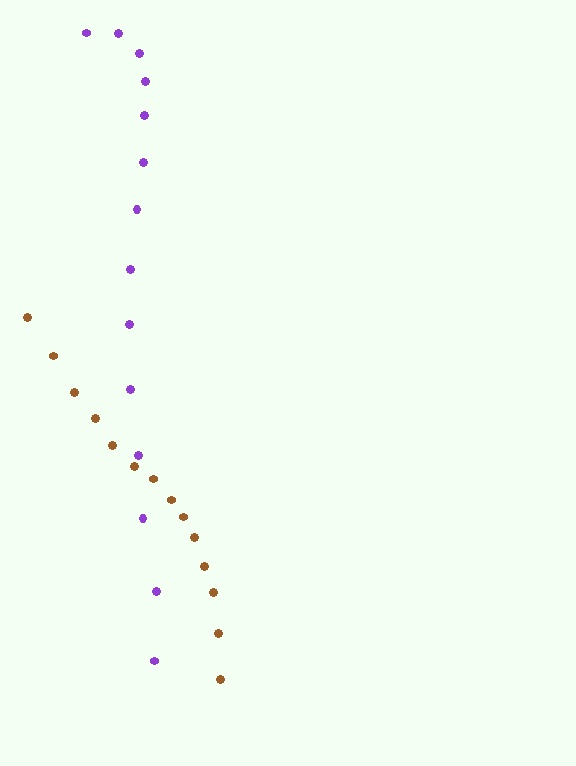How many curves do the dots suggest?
There are 2 distinct paths.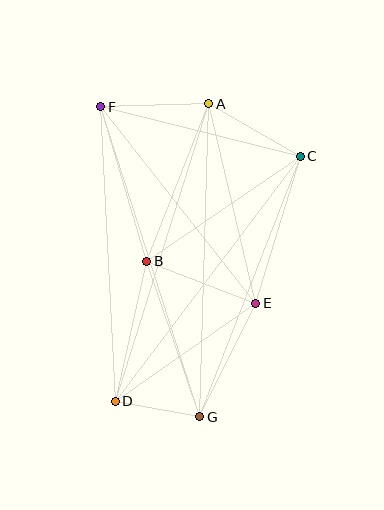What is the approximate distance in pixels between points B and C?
The distance between B and C is approximately 186 pixels.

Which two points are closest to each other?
Points D and G are closest to each other.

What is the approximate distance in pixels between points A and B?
The distance between A and B is approximately 169 pixels.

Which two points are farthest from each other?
Points F and G are farthest from each other.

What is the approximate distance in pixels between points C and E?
The distance between C and E is approximately 154 pixels.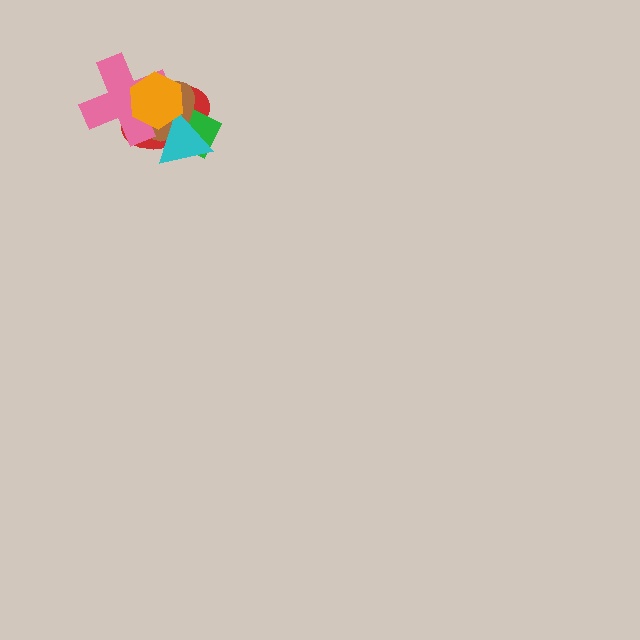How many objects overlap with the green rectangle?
5 objects overlap with the green rectangle.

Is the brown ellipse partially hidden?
Yes, it is partially covered by another shape.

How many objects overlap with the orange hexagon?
5 objects overlap with the orange hexagon.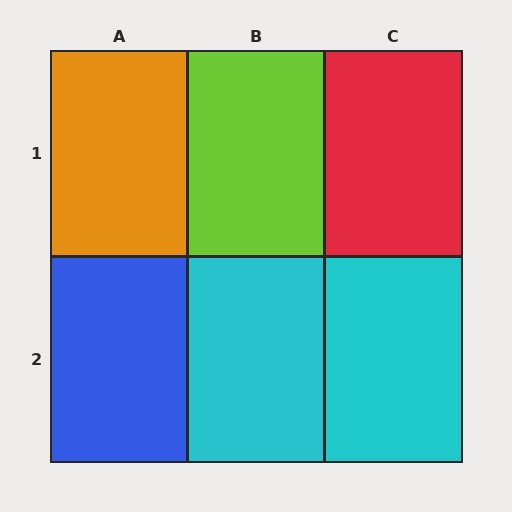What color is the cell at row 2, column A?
Blue.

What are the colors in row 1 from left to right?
Orange, lime, red.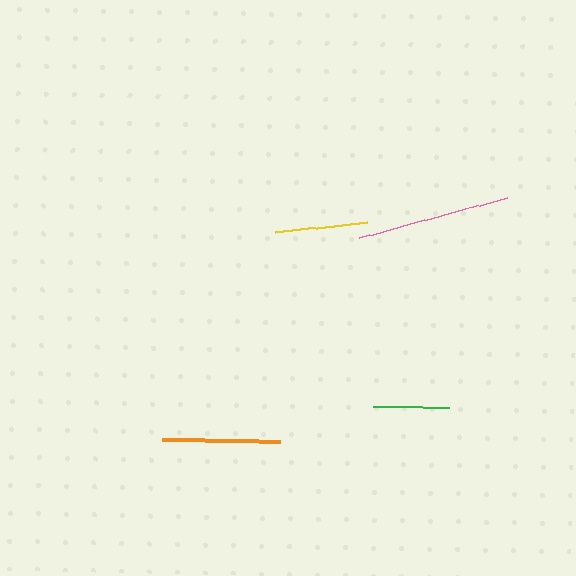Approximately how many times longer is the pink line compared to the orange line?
The pink line is approximately 1.3 times the length of the orange line.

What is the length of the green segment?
The green segment is approximately 76 pixels long.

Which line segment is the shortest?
The green line is the shortest at approximately 76 pixels.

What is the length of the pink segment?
The pink segment is approximately 153 pixels long.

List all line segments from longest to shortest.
From longest to shortest: pink, orange, yellow, green.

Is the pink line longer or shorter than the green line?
The pink line is longer than the green line.